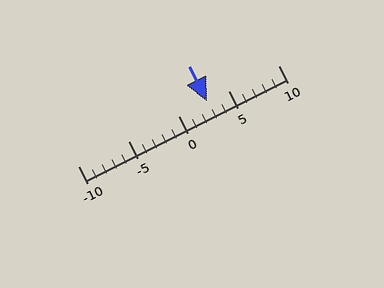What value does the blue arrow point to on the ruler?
The blue arrow points to approximately 3.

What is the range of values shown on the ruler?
The ruler shows values from -10 to 10.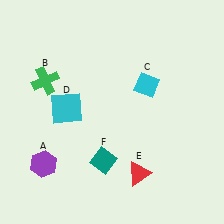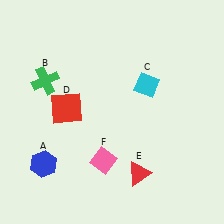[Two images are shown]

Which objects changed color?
A changed from purple to blue. D changed from cyan to red. F changed from teal to pink.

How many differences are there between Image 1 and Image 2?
There are 3 differences between the two images.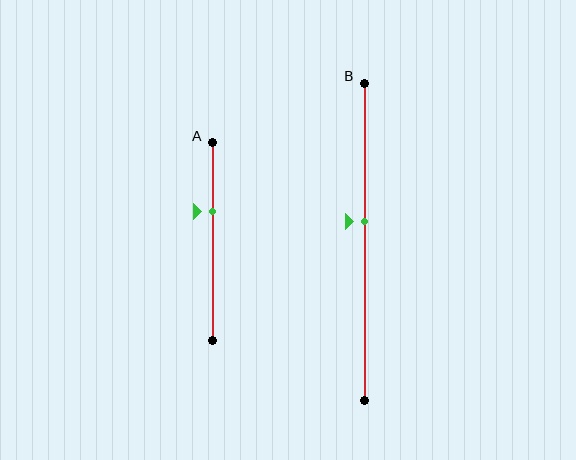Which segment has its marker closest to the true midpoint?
Segment B has its marker closest to the true midpoint.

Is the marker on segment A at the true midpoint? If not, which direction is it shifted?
No, the marker on segment A is shifted upward by about 15% of the segment length.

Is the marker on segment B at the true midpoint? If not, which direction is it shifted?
No, the marker on segment B is shifted upward by about 6% of the segment length.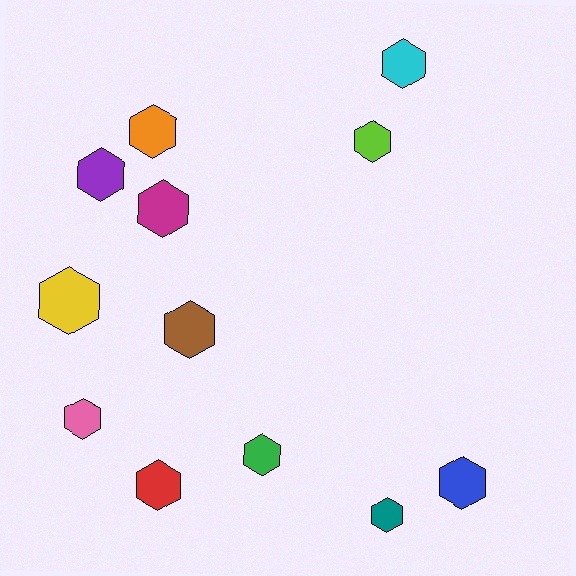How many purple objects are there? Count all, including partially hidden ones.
There is 1 purple object.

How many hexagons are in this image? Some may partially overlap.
There are 12 hexagons.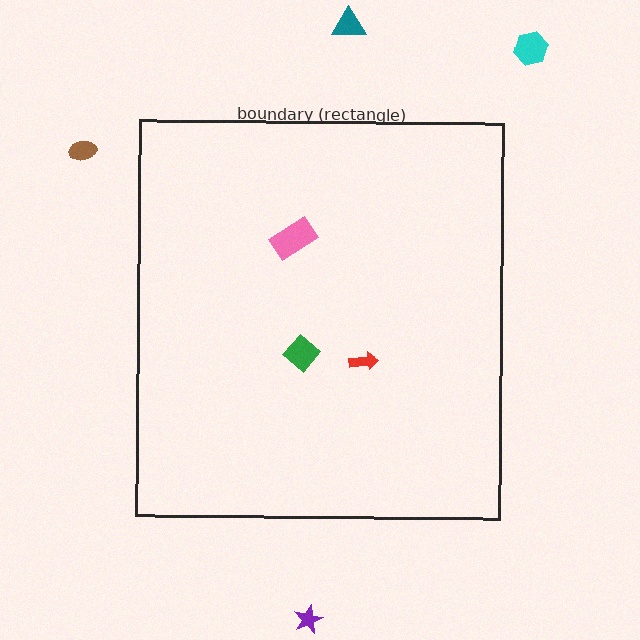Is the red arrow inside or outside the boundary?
Inside.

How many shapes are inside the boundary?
3 inside, 4 outside.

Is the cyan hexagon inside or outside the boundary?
Outside.